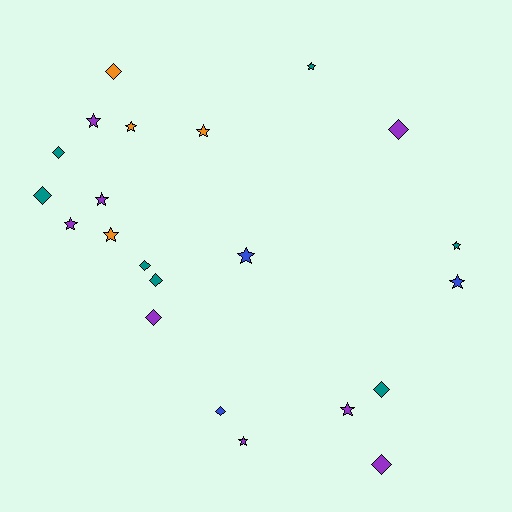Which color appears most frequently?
Purple, with 8 objects.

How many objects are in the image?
There are 22 objects.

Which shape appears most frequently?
Star, with 12 objects.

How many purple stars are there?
There are 5 purple stars.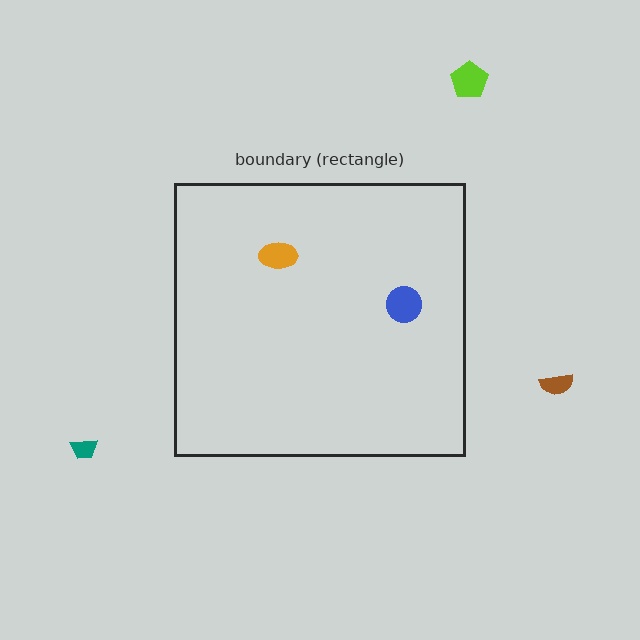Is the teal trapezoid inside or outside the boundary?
Outside.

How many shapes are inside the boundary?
2 inside, 3 outside.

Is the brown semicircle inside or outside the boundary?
Outside.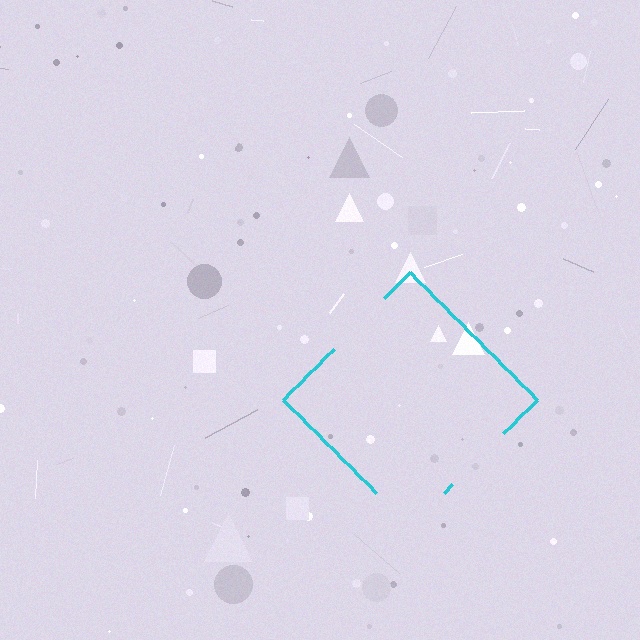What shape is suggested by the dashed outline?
The dashed outline suggests a diamond.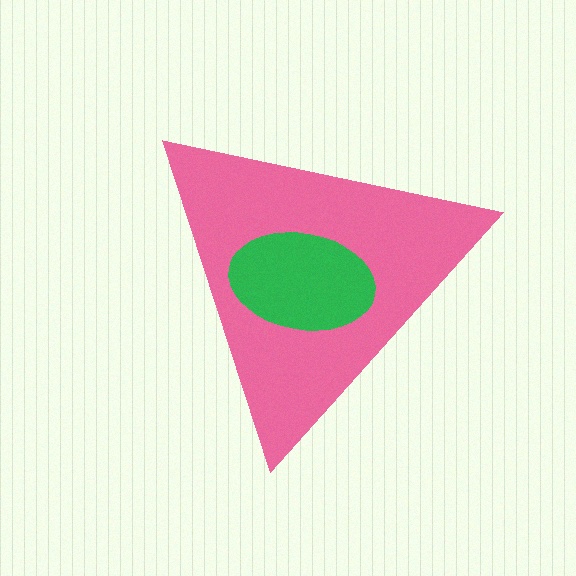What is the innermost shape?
The green ellipse.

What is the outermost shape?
The pink triangle.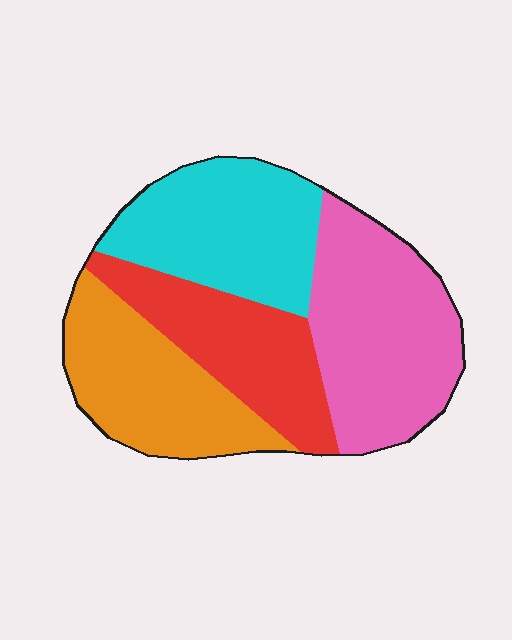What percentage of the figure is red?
Red takes up about one fifth (1/5) of the figure.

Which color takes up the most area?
Pink, at roughly 30%.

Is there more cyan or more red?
Cyan.